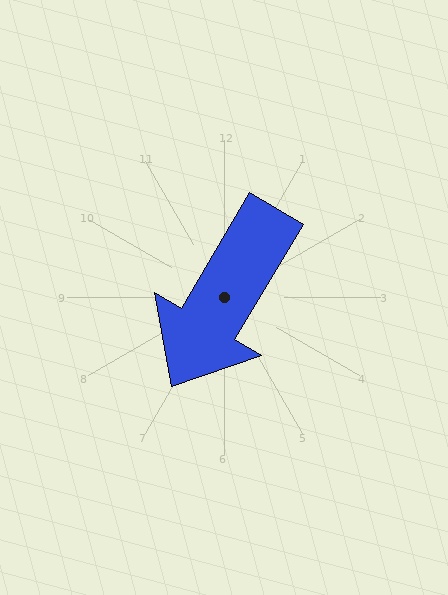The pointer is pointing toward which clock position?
Roughly 7 o'clock.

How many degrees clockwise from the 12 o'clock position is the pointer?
Approximately 210 degrees.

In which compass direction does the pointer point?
Southwest.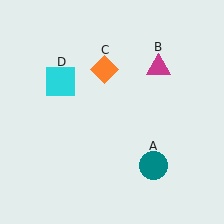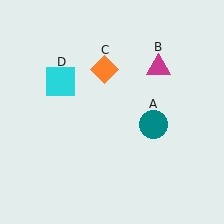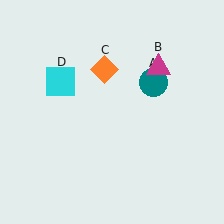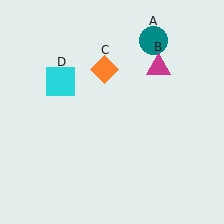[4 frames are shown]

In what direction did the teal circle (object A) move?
The teal circle (object A) moved up.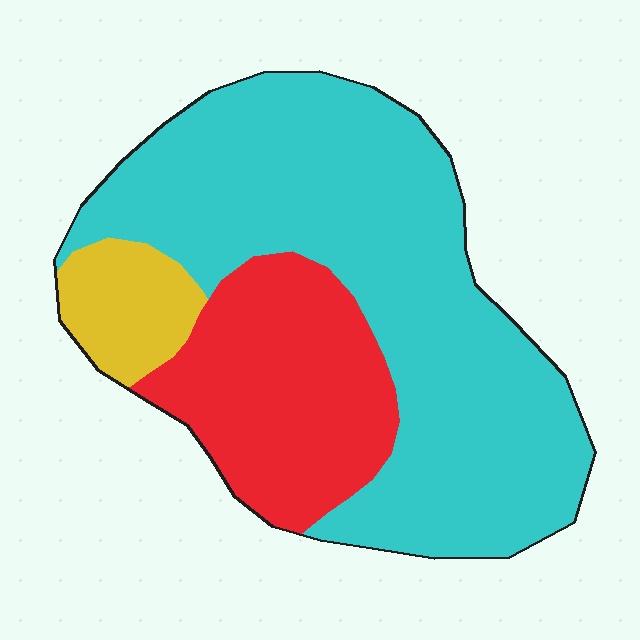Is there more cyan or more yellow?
Cyan.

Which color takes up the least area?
Yellow, at roughly 10%.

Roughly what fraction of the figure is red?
Red covers about 25% of the figure.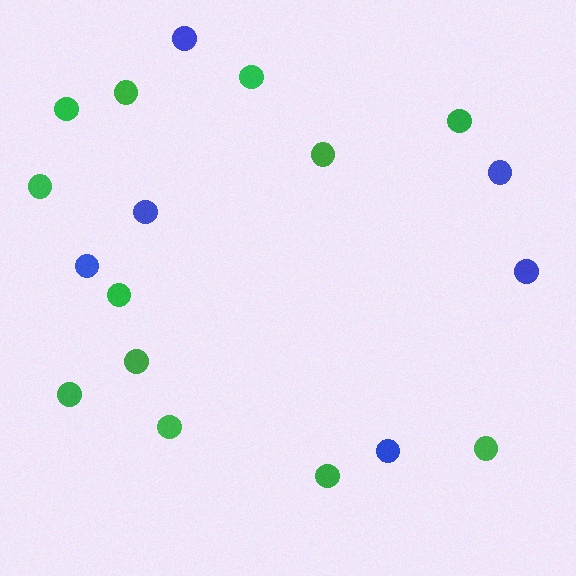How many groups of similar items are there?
There are 2 groups: one group of green circles (12) and one group of blue circles (6).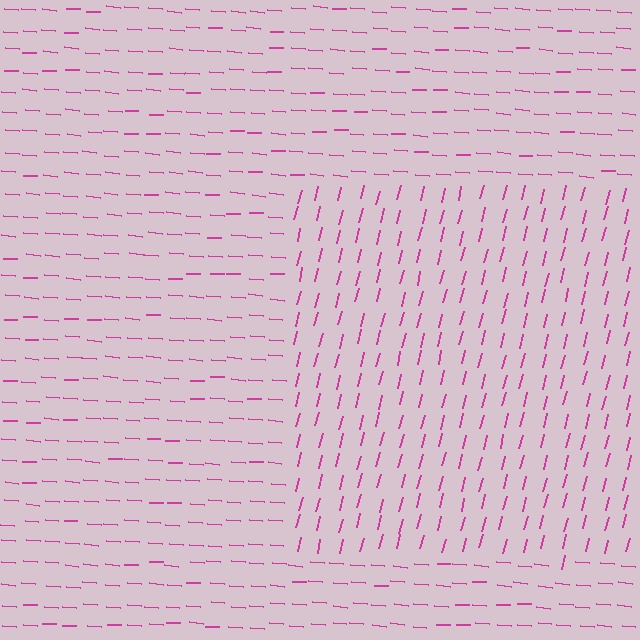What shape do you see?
I see a rectangle.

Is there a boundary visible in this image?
Yes, there is a texture boundary formed by a change in line orientation.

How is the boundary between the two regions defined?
The boundary is defined purely by a change in line orientation (approximately 80 degrees difference). All lines are the same color and thickness.